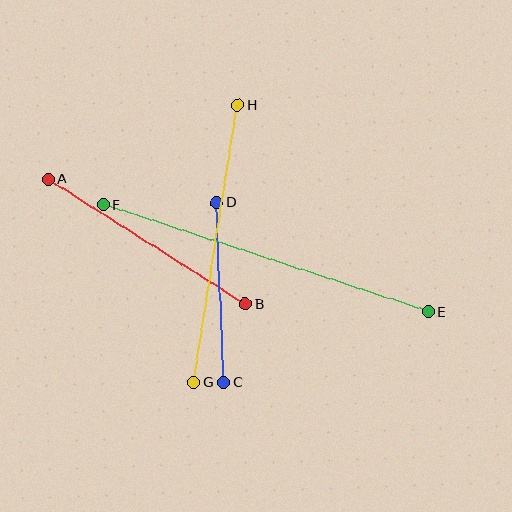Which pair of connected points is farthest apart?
Points E and F are farthest apart.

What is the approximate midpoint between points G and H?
The midpoint is at approximately (216, 244) pixels.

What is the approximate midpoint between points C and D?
The midpoint is at approximately (220, 292) pixels.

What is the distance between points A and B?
The distance is approximately 233 pixels.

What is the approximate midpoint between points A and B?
The midpoint is at approximately (147, 242) pixels.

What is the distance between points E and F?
The distance is approximately 342 pixels.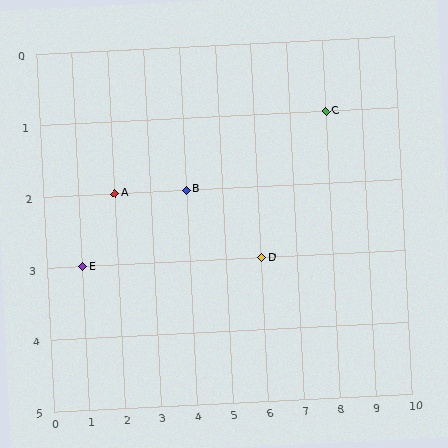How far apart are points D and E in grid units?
Points D and E are 5 columns apart.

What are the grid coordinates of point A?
Point A is at grid coordinates (2, 2).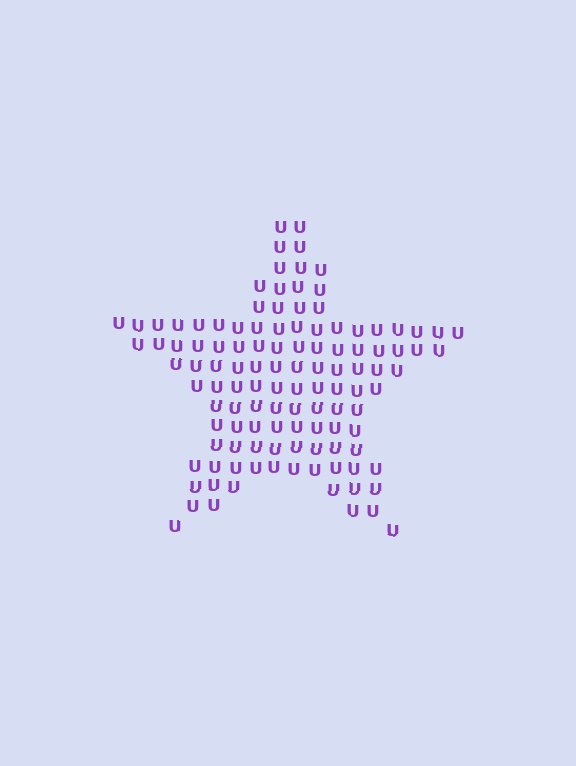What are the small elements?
The small elements are letter U's.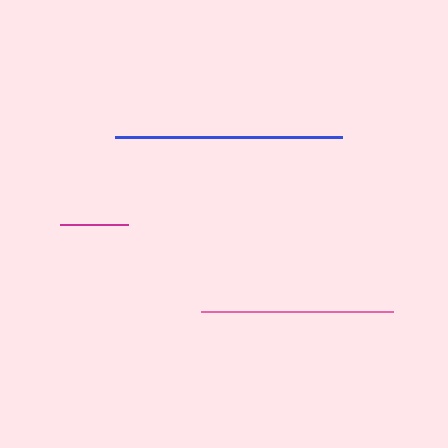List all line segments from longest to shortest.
From longest to shortest: blue, pink, magenta.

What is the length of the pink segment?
The pink segment is approximately 192 pixels long.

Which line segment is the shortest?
The magenta line is the shortest at approximately 68 pixels.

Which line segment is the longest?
The blue line is the longest at approximately 227 pixels.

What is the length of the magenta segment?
The magenta segment is approximately 68 pixels long.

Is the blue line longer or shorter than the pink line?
The blue line is longer than the pink line.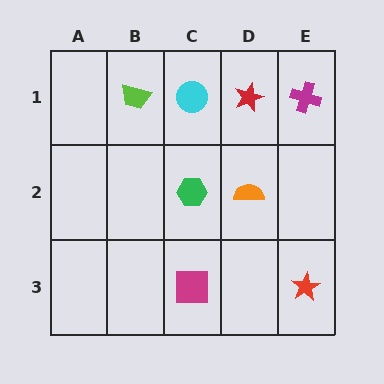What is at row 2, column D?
An orange semicircle.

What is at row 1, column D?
A red star.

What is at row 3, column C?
A magenta square.